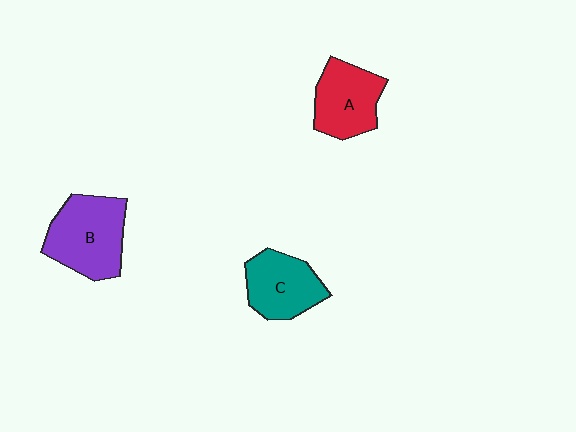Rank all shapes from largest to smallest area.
From largest to smallest: B (purple), A (red), C (teal).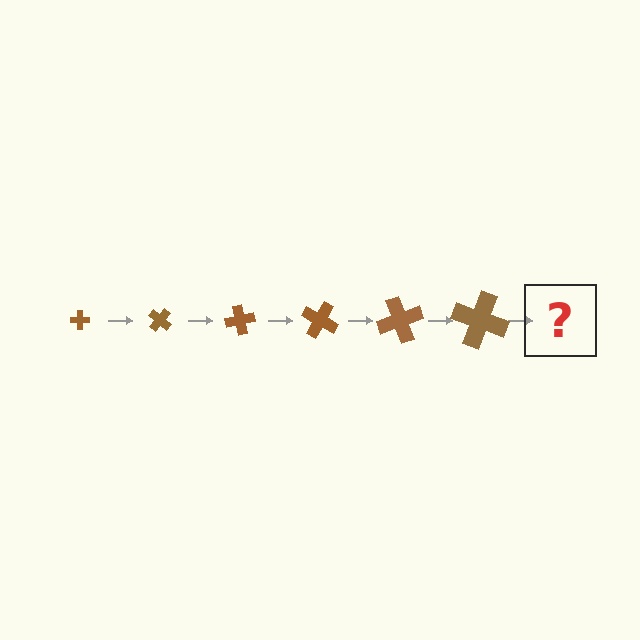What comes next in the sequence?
The next element should be a cross, larger than the previous one and rotated 240 degrees from the start.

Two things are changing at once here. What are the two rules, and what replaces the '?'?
The two rules are that the cross grows larger each step and it rotates 40 degrees each step. The '?' should be a cross, larger than the previous one and rotated 240 degrees from the start.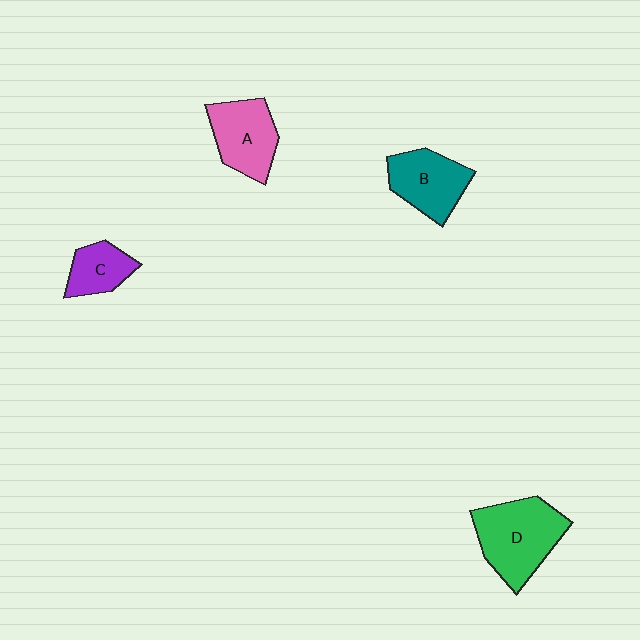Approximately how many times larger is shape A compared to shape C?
Approximately 1.5 times.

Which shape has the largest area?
Shape D (green).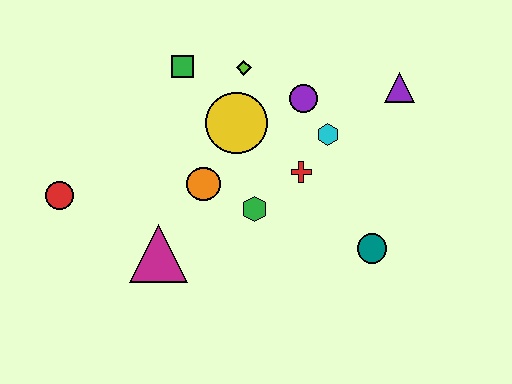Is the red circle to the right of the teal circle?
No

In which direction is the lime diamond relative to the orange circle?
The lime diamond is above the orange circle.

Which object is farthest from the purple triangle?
The red circle is farthest from the purple triangle.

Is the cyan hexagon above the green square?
No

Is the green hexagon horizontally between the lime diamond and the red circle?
No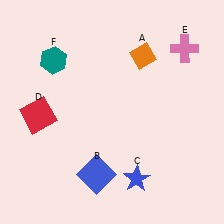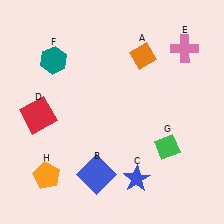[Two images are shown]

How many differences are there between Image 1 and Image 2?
There are 2 differences between the two images.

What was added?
A green diamond (G), an orange pentagon (H) were added in Image 2.